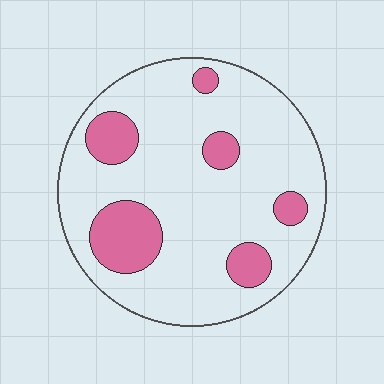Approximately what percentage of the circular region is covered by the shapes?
Approximately 20%.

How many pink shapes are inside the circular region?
6.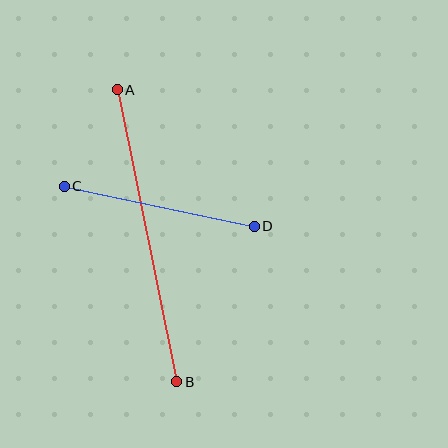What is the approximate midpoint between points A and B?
The midpoint is at approximately (147, 236) pixels.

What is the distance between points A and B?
The distance is approximately 298 pixels.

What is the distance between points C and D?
The distance is approximately 194 pixels.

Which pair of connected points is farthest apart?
Points A and B are farthest apart.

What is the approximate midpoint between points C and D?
The midpoint is at approximately (159, 206) pixels.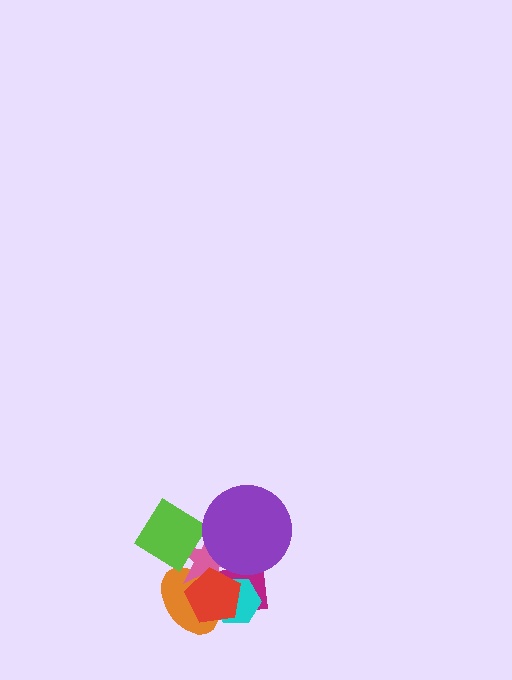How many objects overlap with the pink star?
6 objects overlap with the pink star.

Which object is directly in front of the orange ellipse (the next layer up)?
The pink star is directly in front of the orange ellipse.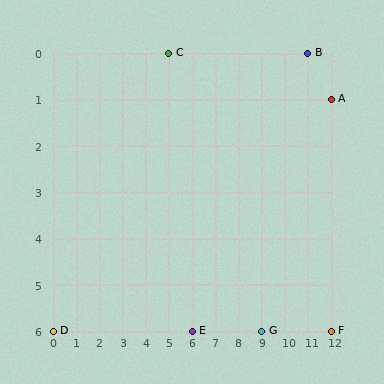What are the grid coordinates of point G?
Point G is at grid coordinates (9, 6).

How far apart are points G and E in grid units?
Points G and E are 3 columns apart.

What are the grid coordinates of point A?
Point A is at grid coordinates (12, 1).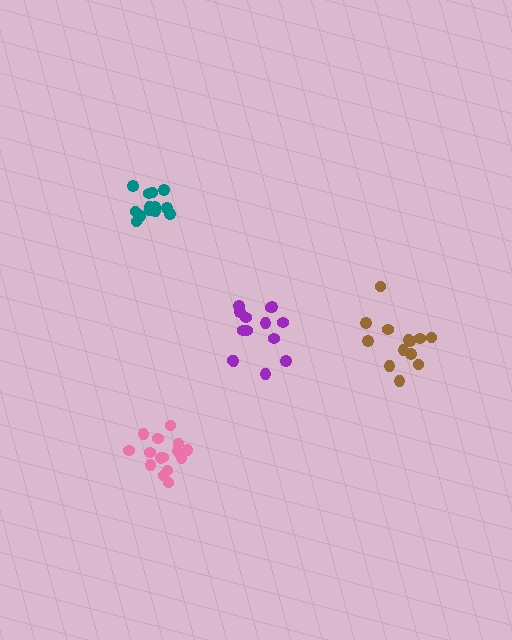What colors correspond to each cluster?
The clusters are colored: pink, teal, purple, brown.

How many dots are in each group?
Group 1: 15 dots, Group 2: 13 dots, Group 3: 14 dots, Group 4: 13 dots (55 total).